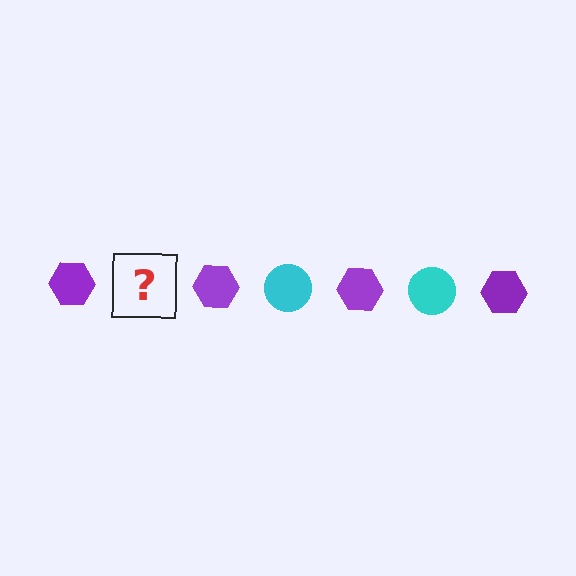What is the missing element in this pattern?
The missing element is a cyan circle.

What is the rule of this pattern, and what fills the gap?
The rule is that the pattern alternates between purple hexagon and cyan circle. The gap should be filled with a cyan circle.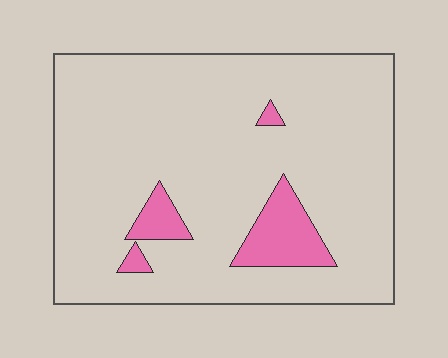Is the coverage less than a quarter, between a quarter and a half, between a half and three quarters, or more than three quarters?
Less than a quarter.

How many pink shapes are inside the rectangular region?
4.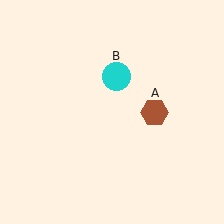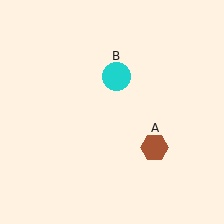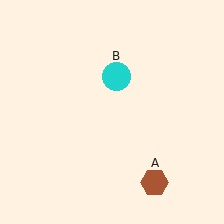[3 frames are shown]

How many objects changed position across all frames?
1 object changed position: brown hexagon (object A).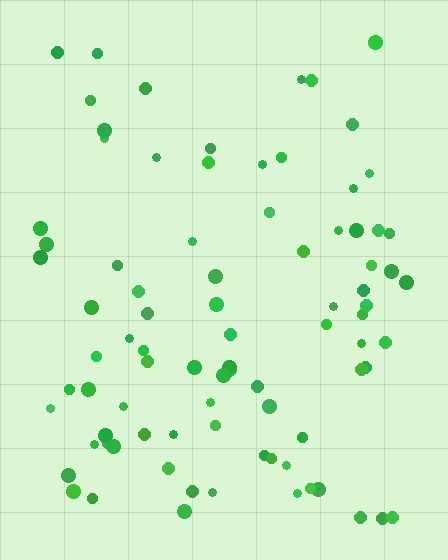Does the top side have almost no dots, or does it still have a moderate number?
Still a moderate number, just noticeably fewer than the bottom.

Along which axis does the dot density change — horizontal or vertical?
Vertical.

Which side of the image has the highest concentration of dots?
The bottom.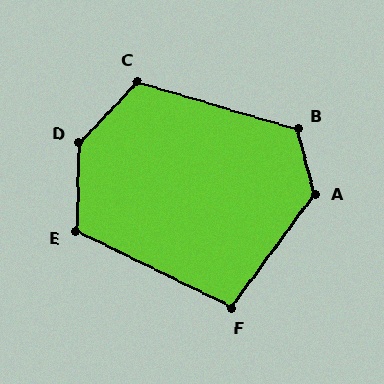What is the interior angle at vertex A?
Approximately 129 degrees (obtuse).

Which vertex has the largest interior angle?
D, at approximately 139 degrees.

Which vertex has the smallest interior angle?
F, at approximately 100 degrees.